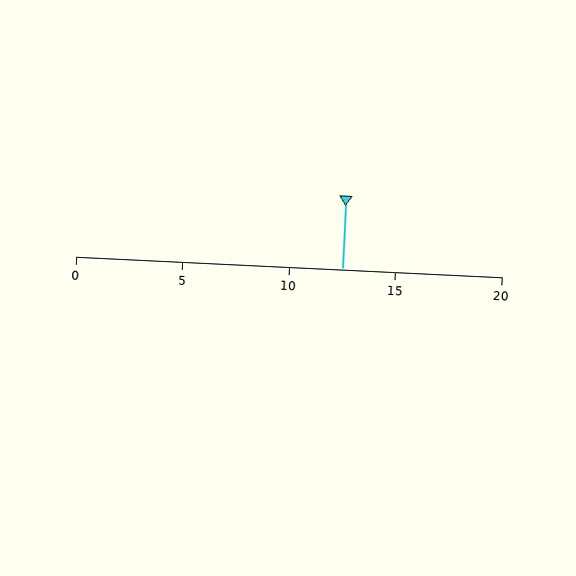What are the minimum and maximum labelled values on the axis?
The axis runs from 0 to 20.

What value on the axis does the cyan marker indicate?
The marker indicates approximately 12.5.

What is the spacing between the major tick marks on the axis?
The major ticks are spaced 5 apart.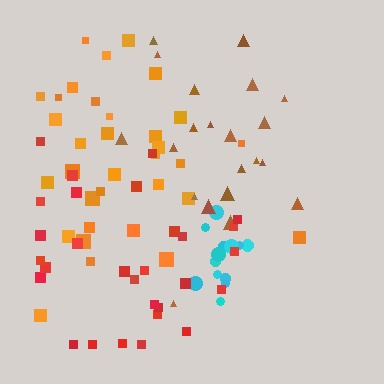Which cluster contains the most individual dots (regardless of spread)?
Orange (33).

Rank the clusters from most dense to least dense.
cyan, orange, red, brown.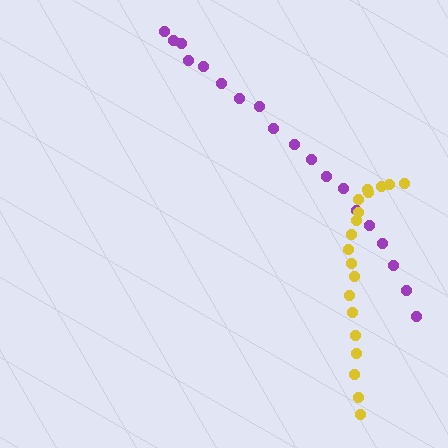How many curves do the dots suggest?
There are 2 distinct paths.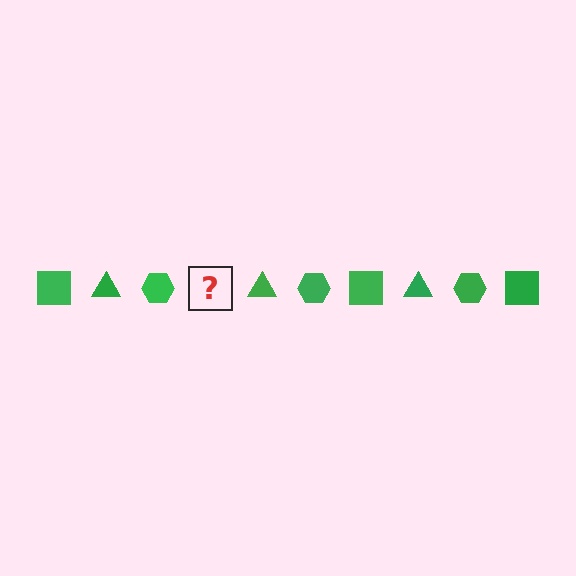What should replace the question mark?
The question mark should be replaced with a green square.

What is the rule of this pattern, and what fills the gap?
The rule is that the pattern cycles through square, triangle, hexagon shapes in green. The gap should be filled with a green square.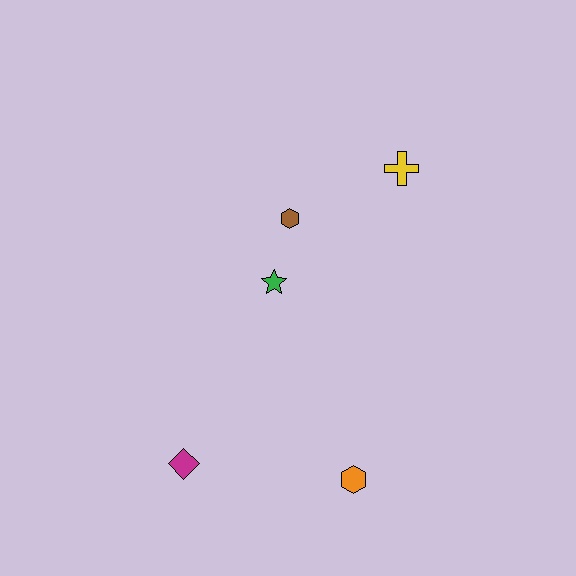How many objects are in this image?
There are 5 objects.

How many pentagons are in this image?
There are no pentagons.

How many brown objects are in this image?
There is 1 brown object.